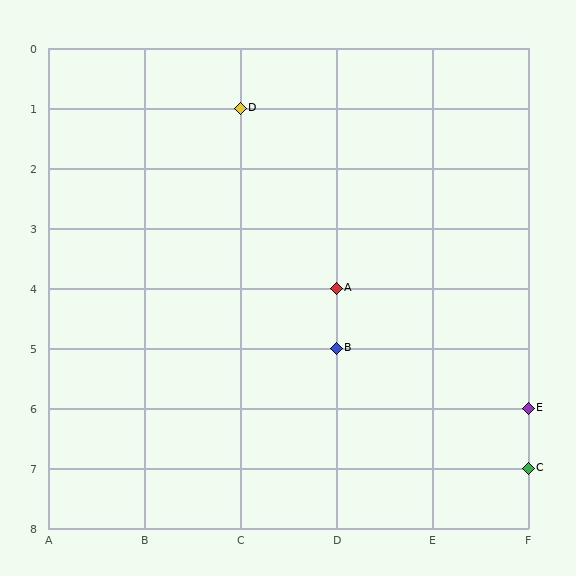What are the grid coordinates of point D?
Point D is at grid coordinates (C, 1).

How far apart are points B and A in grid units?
Points B and A are 1 row apart.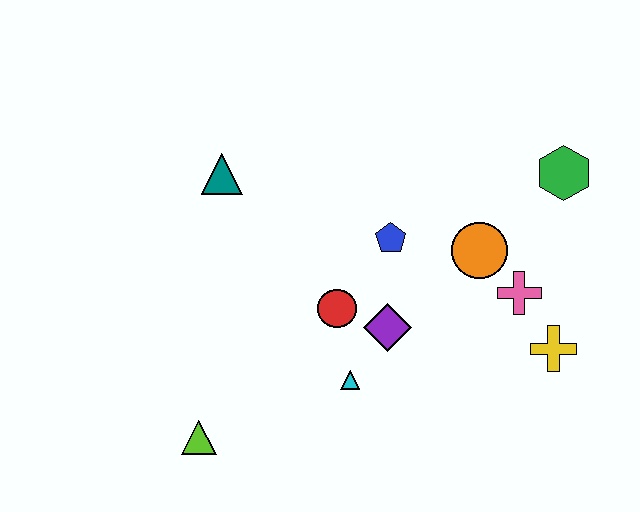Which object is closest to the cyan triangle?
The purple diamond is closest to the cyan triangle.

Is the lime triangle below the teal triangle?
Yes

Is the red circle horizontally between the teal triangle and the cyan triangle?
Yes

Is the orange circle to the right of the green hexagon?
No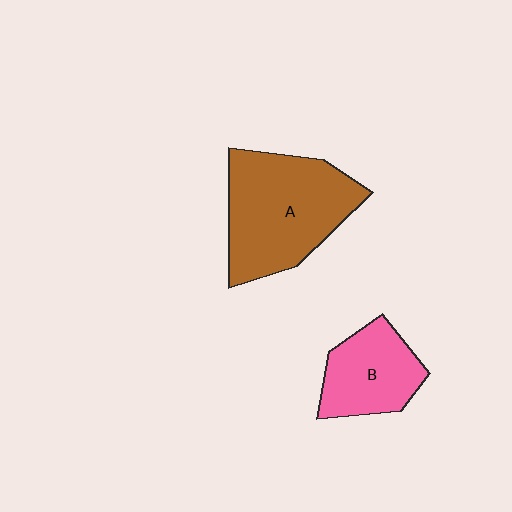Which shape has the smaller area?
Shape B (pink).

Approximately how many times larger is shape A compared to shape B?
Approximately 1.7 times.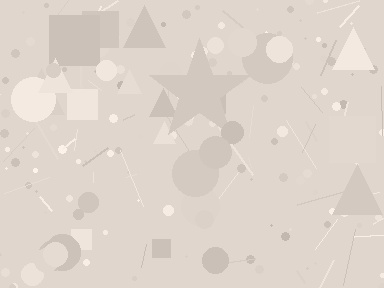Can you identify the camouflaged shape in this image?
The camouflaged shape is a star.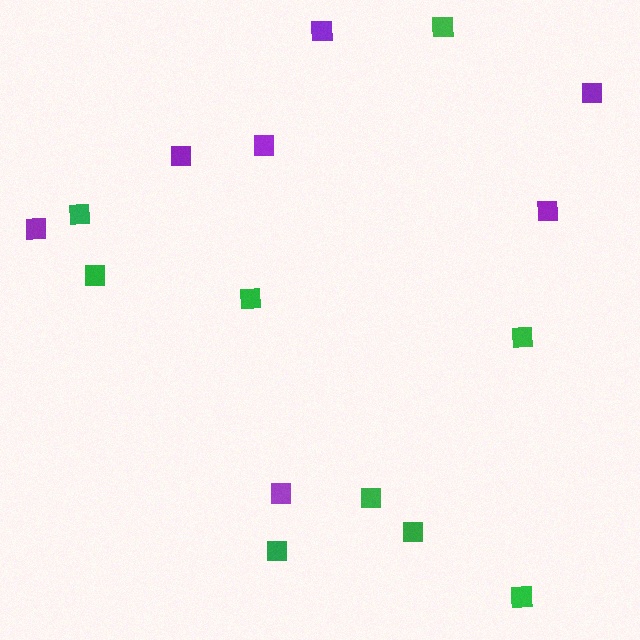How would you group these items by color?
There are 2 groups: one group of green squares (9) and one group of purple squares (7).